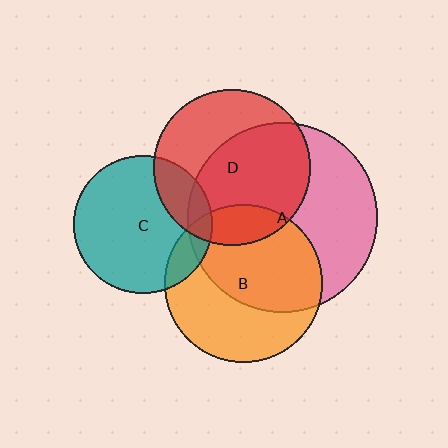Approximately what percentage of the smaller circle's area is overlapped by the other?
Approximately 15%.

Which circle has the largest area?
Circle A (pink).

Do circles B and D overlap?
Yes.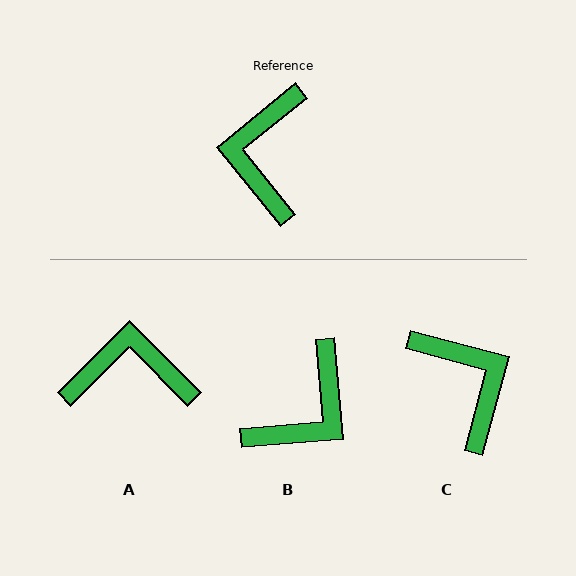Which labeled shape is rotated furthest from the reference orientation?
B, about 146 degrees away.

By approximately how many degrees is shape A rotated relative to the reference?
Approximately 84 degrees clockwise.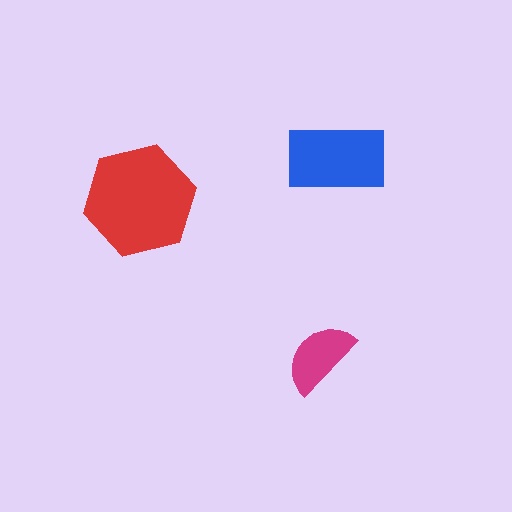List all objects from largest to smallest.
The red hexagon, the blue rectangle, the magenta semicircle.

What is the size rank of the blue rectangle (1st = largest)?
2nd.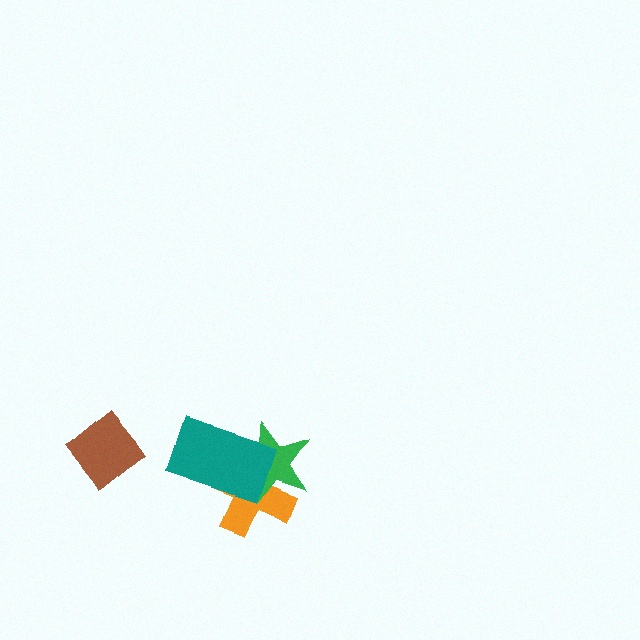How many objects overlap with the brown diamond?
0 objects overlap with the brown diamond.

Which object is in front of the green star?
The teal rectangle is in front of the green star.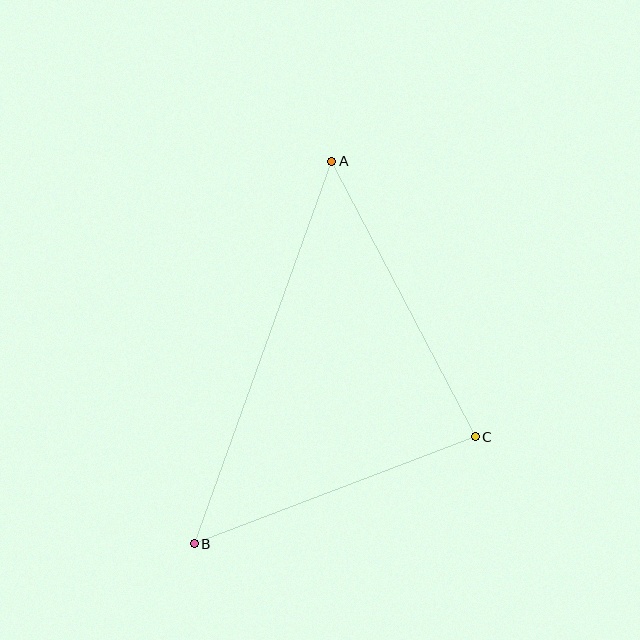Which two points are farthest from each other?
Points A and B are farthest from each other.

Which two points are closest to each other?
Points B and C are closest to each other.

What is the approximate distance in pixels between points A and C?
The distance between A and C is approximately 311 pixels.